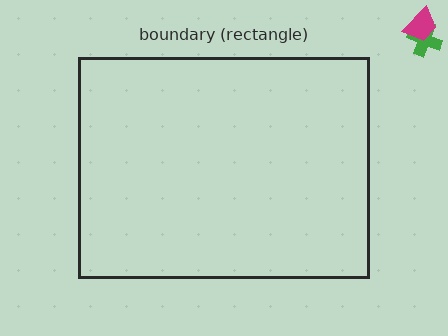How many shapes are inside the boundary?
0 inside, 2 outside.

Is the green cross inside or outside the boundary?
Outside.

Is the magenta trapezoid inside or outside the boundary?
Outside.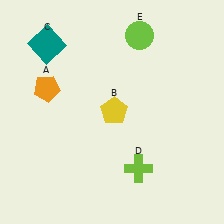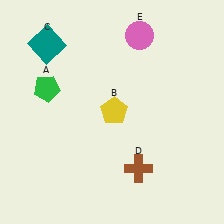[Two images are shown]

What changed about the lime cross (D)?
In Image 1, D is lime. In Image 2, it changed to brown.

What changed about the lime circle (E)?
In Image 1, E is lime. In Image 2, it changed to pink.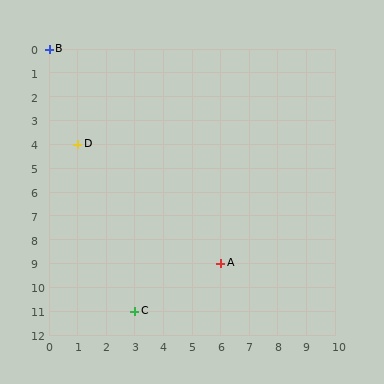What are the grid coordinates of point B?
Point B is at grid coordinates (0, 0).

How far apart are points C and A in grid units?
Points C and A are 3 columns and 2 rows apart (about 3.6 grid units diagonally).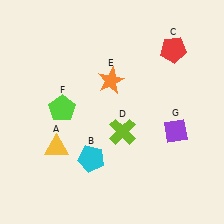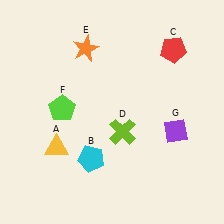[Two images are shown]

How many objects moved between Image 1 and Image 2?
1 object moved between the two images.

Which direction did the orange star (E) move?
The orange star (E) moved up.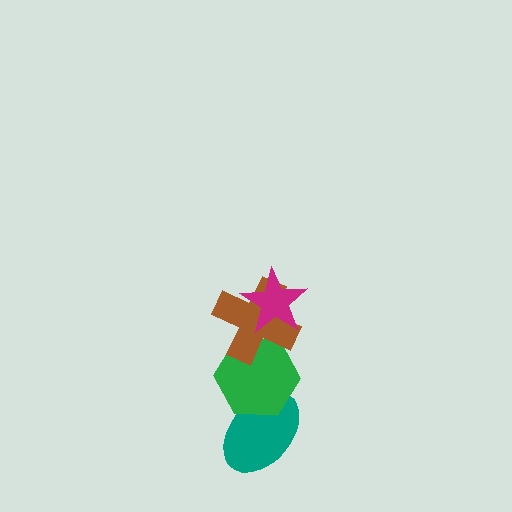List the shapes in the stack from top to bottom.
From top to bottom: the magenta star, the brown cross, the green hexagon, the teal ellipse.